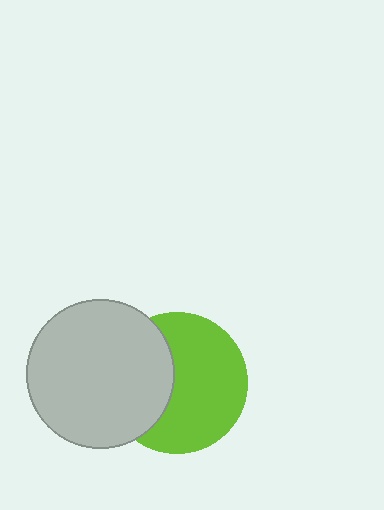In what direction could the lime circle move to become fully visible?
The lime circle could move right. That would shift it out from behind the light gray circle entirely.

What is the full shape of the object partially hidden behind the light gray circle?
The partially hidden object is a lime circle.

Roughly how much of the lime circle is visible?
About half of it is visible (roughly 62%).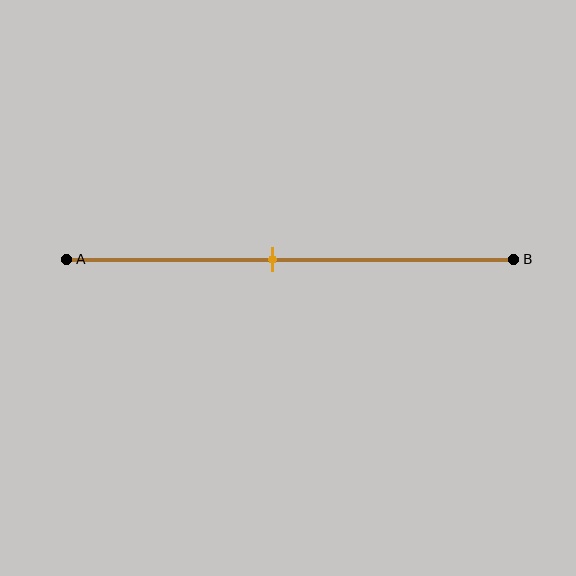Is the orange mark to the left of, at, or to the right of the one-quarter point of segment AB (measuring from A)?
The orange mark is to the right of the one-quarter point of segment AB.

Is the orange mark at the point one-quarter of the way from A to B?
No, the mark is at about 45% from A, not at the 25% one-quarter point.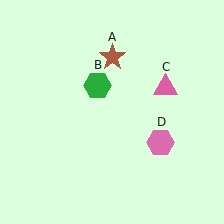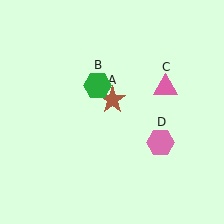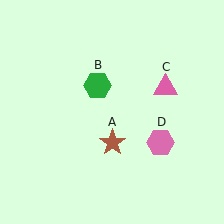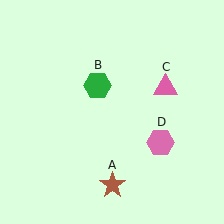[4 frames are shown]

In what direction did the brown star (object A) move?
The brown star (object A) moved down.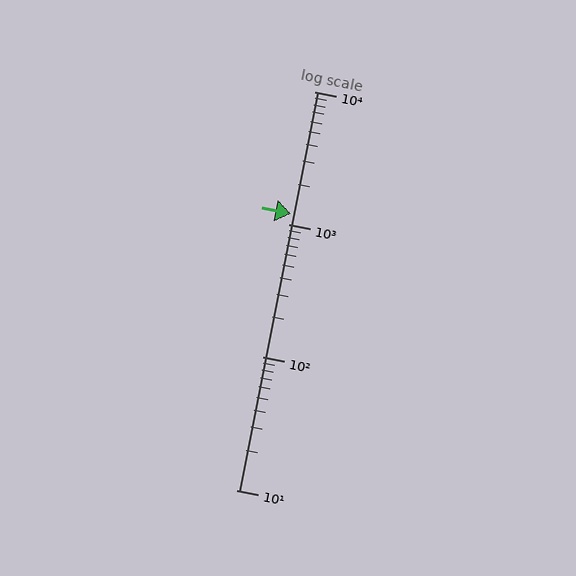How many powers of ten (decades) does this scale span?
The scale spans 3 decades, from 10 to 10000.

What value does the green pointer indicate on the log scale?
The pointer indicates approximately 1200.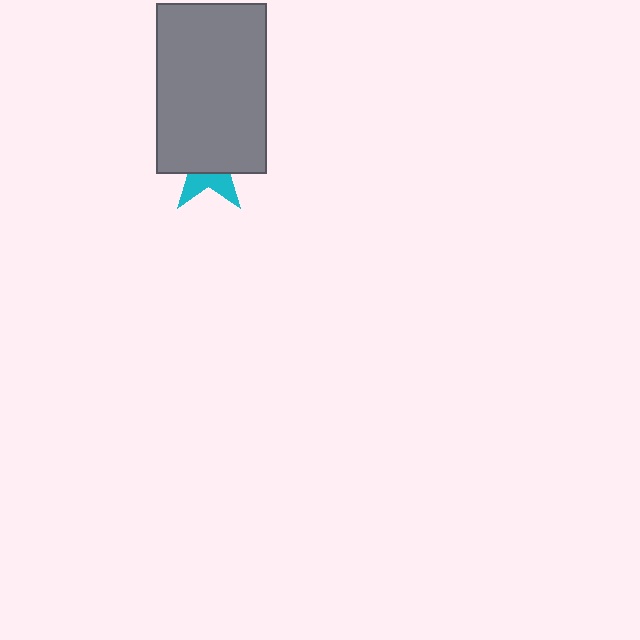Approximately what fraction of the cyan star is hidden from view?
Roughly 66% of the cyan star is hidden behind the gray rectangle.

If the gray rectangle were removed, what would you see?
You would see the complete cyan star.